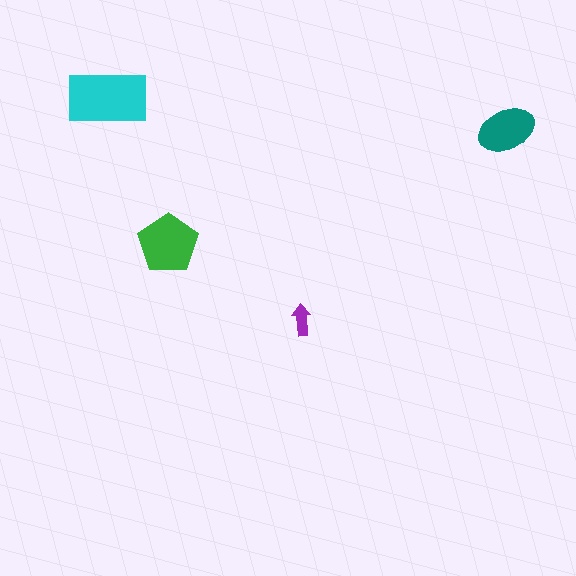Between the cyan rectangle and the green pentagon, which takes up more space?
The cyan rectangle.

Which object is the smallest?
The purple arrow.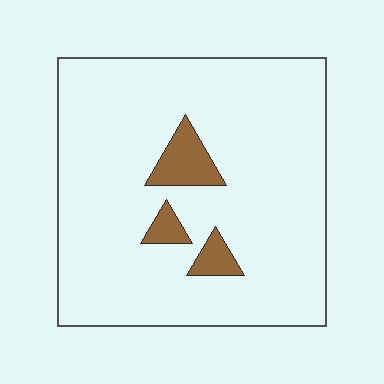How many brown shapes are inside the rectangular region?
3.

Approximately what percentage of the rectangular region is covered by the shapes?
Approximately 10%.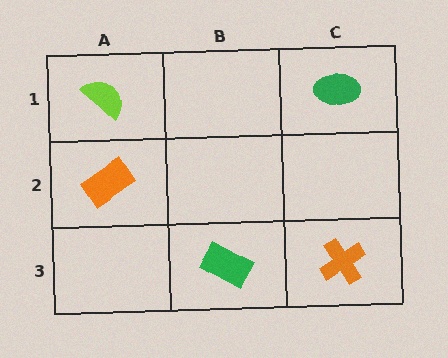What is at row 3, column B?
A green rectangle.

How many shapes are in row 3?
2 shapes.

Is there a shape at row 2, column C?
No, that cell is empty.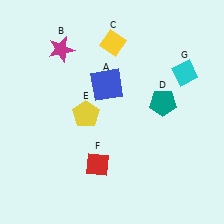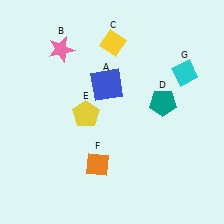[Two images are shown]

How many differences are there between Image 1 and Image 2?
There are 2 differences between the two images.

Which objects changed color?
B changed from magenta to pink. F changed from red to orange.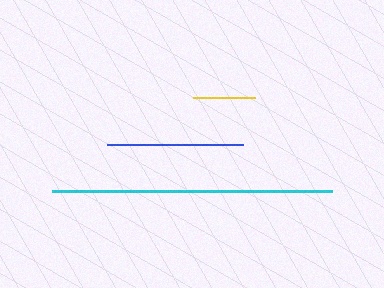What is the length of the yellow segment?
The yellow segment is approximately 62 pixels long.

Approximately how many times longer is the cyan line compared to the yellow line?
The cyan line is approximately 4.5 times the length of the yellow line.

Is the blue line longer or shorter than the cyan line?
The cyan line is longer than the blue line.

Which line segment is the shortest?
The yellow line is the shortest at approximately 62 pixels.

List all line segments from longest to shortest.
From longest to shortest: cyan, blue, yellow.